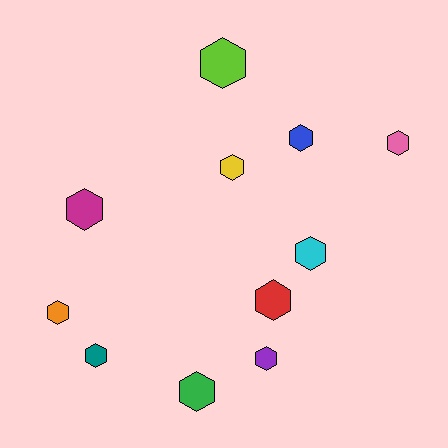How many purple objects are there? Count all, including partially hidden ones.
There is 1 purple object.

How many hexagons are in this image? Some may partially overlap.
There are 11 hexagons.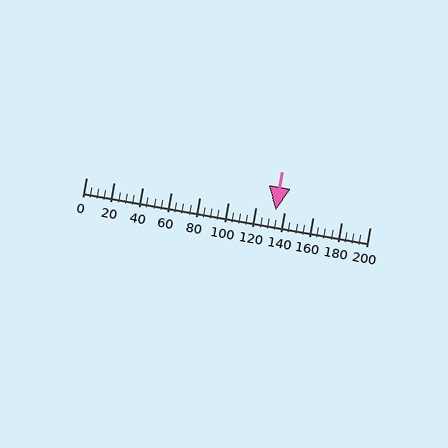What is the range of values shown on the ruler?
The ruler shows values from 0 to 200.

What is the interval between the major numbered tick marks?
The major tick marks are spaced 20 units apart.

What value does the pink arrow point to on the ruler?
The pink arrow points to approximately 134.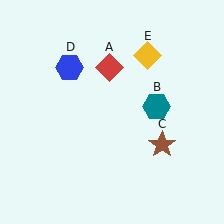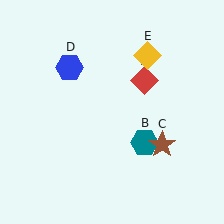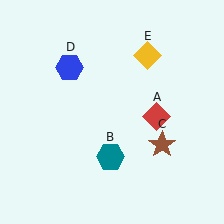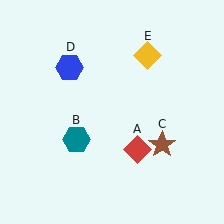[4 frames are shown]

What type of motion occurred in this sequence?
The red diamond (object A), teal hexagon (object B) rotated clockwise around the center of the scene.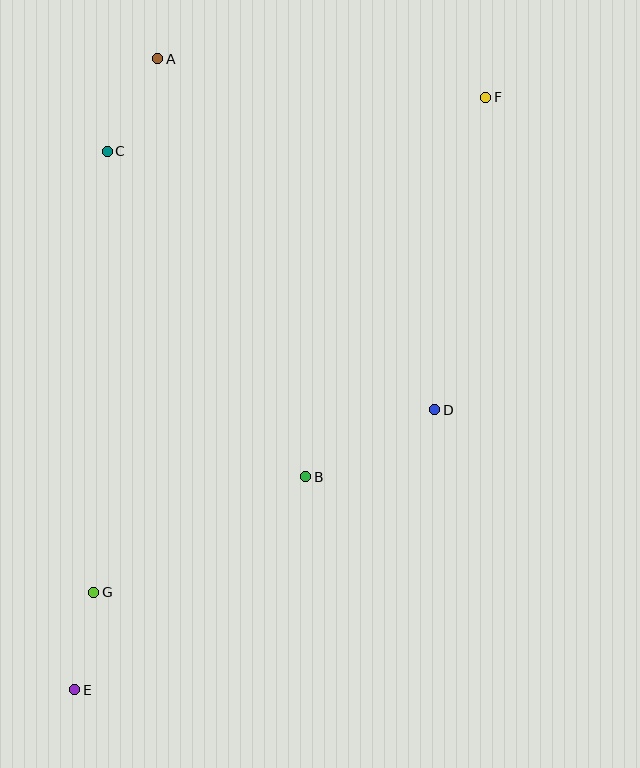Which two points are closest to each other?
Points E and G are closest to each other.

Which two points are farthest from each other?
Points E and F are farthest from each other.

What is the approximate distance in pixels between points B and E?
The distance between B and E is approximately 314 pixels.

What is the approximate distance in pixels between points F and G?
The distance between F and G is approximately 631 pixels.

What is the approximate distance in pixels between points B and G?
The distance between B and G is approximately 241 pixels.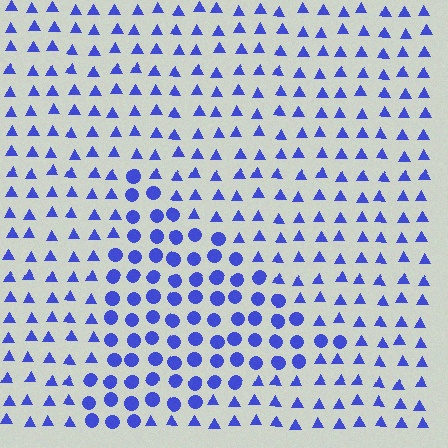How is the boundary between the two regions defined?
The boundary is defined by a change in element shape: circles inside vs. triangles outside. All elements share the same color and spacing.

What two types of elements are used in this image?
The image uses circles inside the triangle region and triangles outside it.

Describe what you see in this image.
The image is filled with small blue elements arranged in a uniform grid. A triangle-shaped region contains circles, while the surrounding area contains triangles. The boundary is defined purely by the change in element shape.